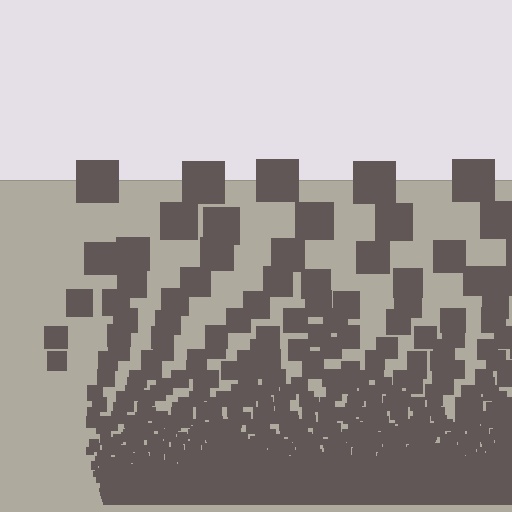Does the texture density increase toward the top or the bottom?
Density increases toward the bottom.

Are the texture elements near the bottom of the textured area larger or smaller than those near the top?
Smaller. The gradient is inverted — elements near the bottom are smaller and denser.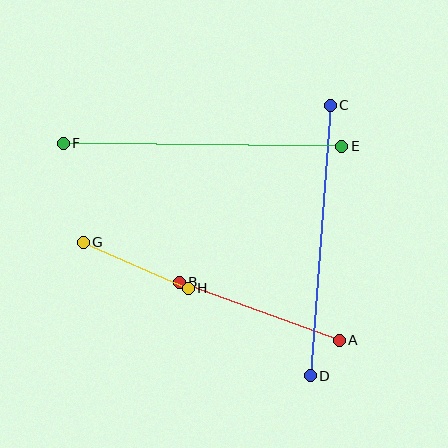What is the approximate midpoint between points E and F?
The midpoint is at approximately (203, 145) pixels.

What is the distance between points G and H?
The distance is approximately 114 pixels.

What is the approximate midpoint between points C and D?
The midpoint is at approximately (320, 240) pixels.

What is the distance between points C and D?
The distance is approximately 271 pixels.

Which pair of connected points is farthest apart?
Points E and F are farthest apart.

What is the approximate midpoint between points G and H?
The midpoint is at approximately (136, 265) pixels.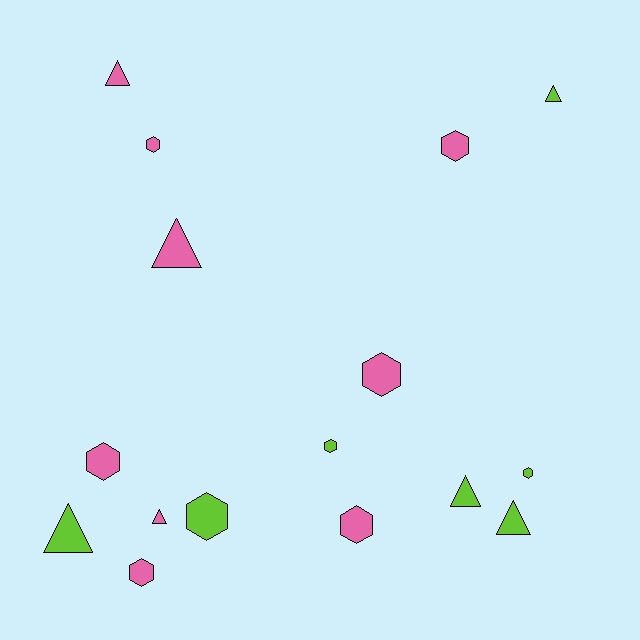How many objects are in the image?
There are 16 objects.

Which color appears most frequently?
Pink, with 9 objects.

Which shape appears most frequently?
Hexagon, with 9 objects.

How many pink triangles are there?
There are 3 pink triangles.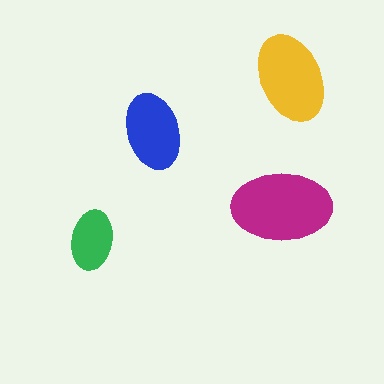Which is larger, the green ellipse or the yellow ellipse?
The yellow one.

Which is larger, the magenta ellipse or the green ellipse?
The magenta one.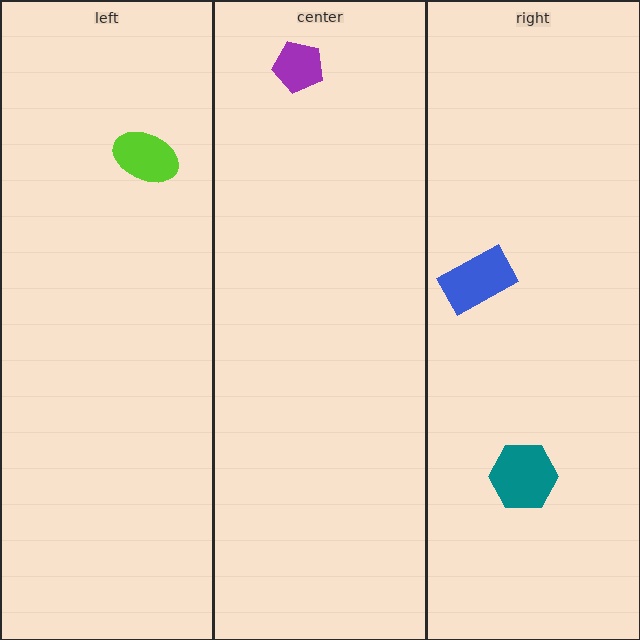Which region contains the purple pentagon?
The center region.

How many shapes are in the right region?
2.